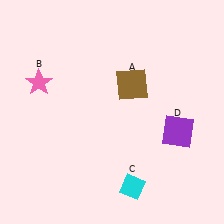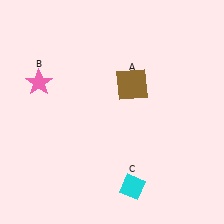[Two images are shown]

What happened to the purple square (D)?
The purple square (D) was removed in Image 2. It was in the bottom-right area of Image 1.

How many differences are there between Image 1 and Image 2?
There is 1 difference between the two images.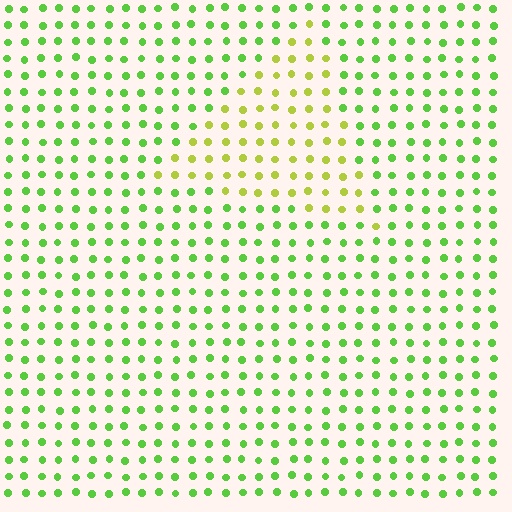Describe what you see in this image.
The image is filled with small lime elements in a uniform arrangement. A triangle-shaped region is visible where the elements are tinted to a slightly different hue, forming a subtle color boundary.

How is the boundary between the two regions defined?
The boundary is defined purely by a slight shift in hue (about 36 degrees). Spacing, size, and orientation are identical on both sides.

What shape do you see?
I see a triangle.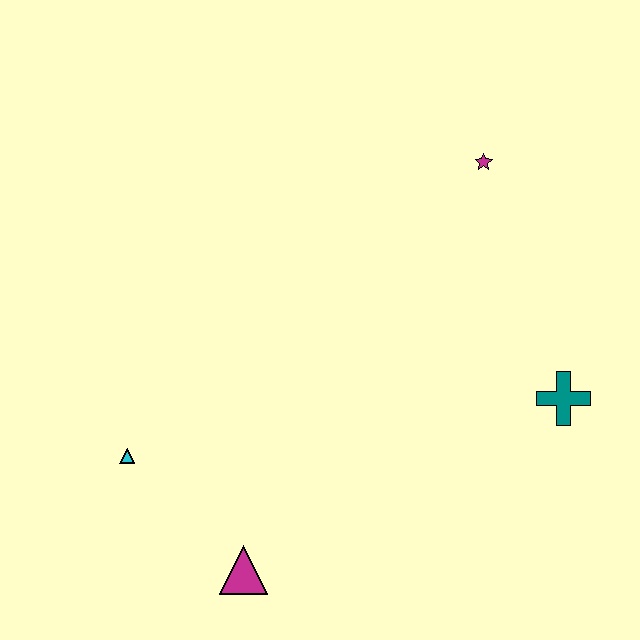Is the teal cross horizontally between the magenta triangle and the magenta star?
No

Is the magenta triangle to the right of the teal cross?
No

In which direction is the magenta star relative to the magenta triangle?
The magenta star is above the magenta triangle.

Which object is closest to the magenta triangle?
The cyan triangle is closest to the magenta triangle.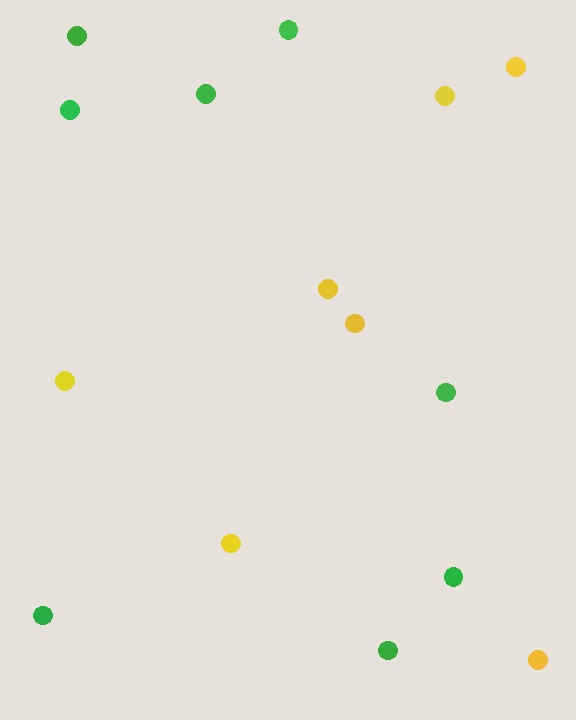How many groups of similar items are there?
There are 2 groups: one group of yellow circles (7) and one group of green circles (8).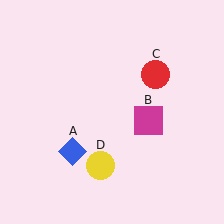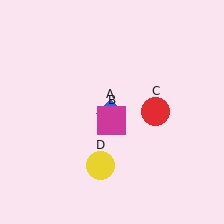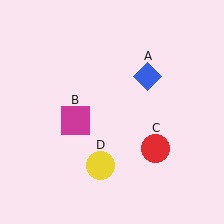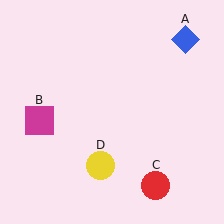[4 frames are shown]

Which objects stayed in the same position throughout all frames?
Yellow circle (object D) remained stationary.